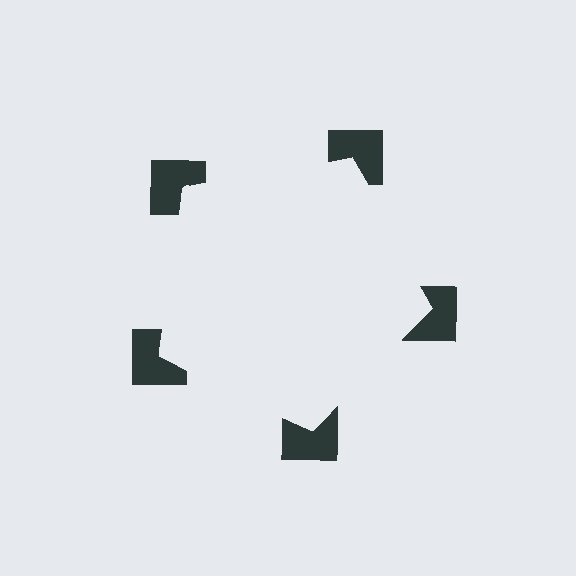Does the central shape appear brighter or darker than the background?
It typically appears slightly brighter than the background, even though no actual brightness change is drawn.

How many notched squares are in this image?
There are 5 — one at each vertex of the illusory pentagon.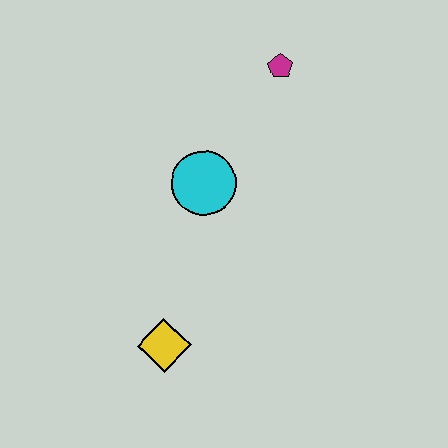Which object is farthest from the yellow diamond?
The magenta pentagon is farthest from the yellow diamond.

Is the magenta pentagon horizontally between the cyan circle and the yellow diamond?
No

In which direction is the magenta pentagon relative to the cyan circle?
The magenta pentagon is above the cyan circle.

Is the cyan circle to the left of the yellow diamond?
No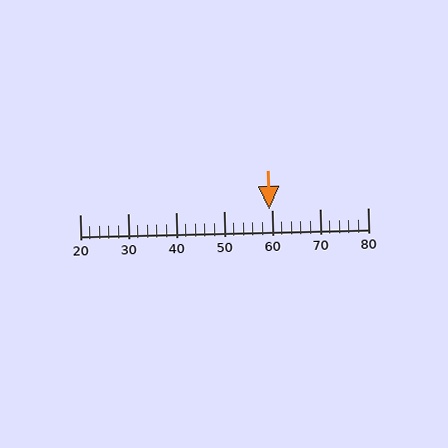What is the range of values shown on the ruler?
The ruler shows values from 20 to 80.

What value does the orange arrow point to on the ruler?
The orange arrow points to approximately 59.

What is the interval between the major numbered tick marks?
The major tick marks are spaced 10 units apart.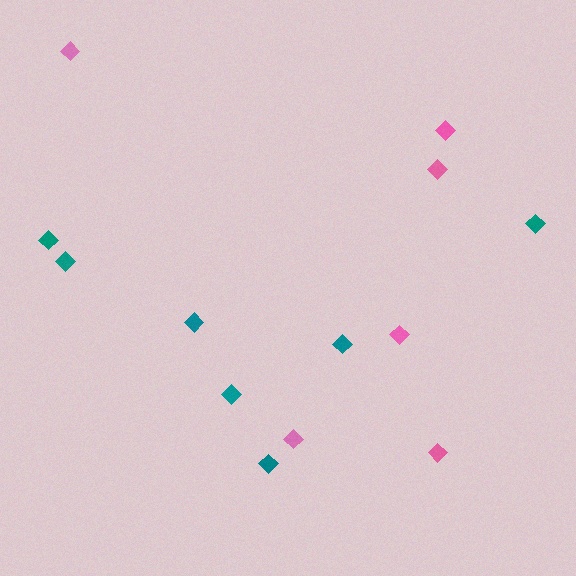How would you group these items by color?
There are 2 groups: one group of pink diamonds (6) and one group of teal diamonds (7).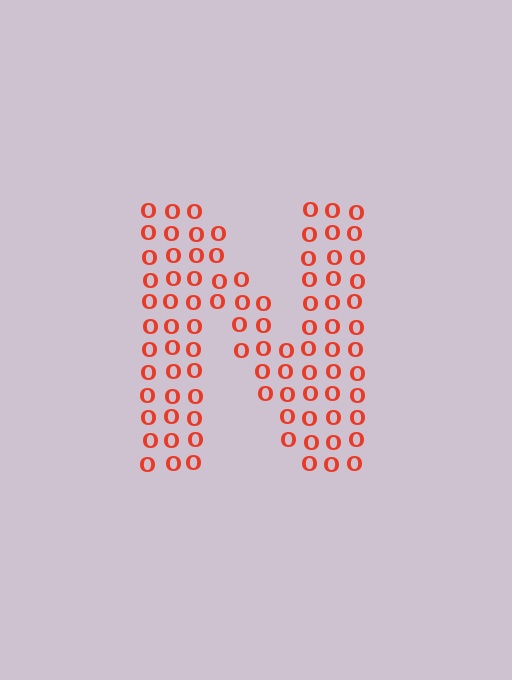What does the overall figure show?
The overall figure shows the letter N.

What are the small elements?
The small elements are letter O's.